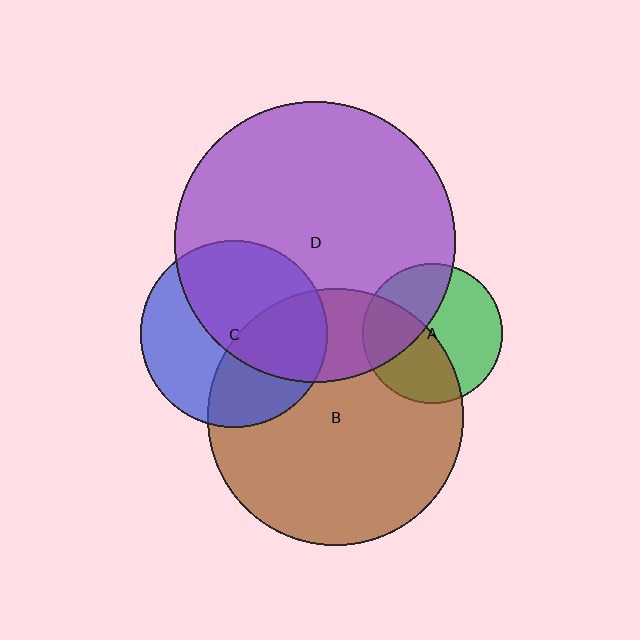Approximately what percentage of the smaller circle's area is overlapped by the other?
Approximately 25%.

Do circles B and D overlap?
Yes.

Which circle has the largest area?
Circle D (purple).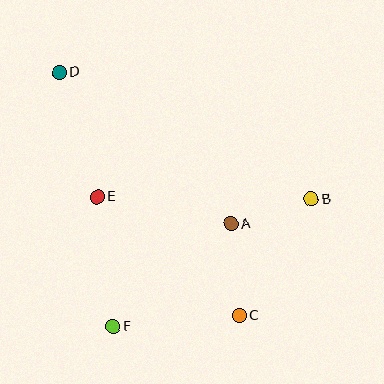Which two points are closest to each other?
Points A and B are closest to each other.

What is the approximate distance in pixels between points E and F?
The distance between E and F is approximately 131 pixels.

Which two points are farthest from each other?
Points C and D are farthest from each other.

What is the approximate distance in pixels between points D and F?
The distance between D and F is approximately 260 pixels.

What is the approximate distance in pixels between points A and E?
The distance between A and E is approximately 136 pixels.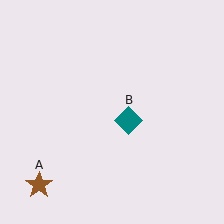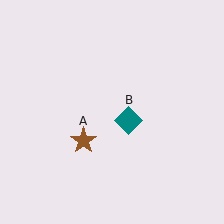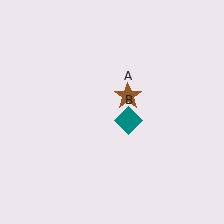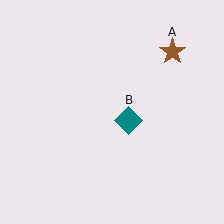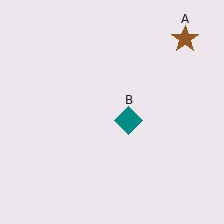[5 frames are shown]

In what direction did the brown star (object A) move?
The brown star (object A) moved up and to the right.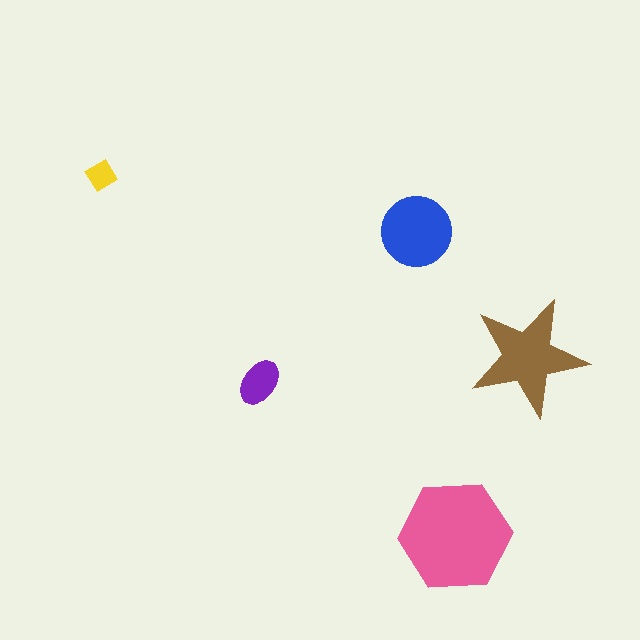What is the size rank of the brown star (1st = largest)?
2nd.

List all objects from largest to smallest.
The pink hexagon, the brown star, the blue circle, the purple ellipse, the yellow diamond.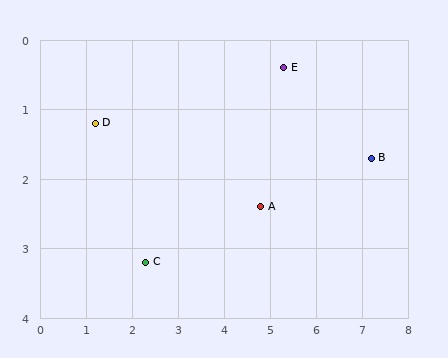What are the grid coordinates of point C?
Point C is at approximately (2.3, 3.2).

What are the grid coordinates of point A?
Point A is at approximately (4.8, 2.4).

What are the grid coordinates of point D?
Point D is at approximately (1.2, 1.2).